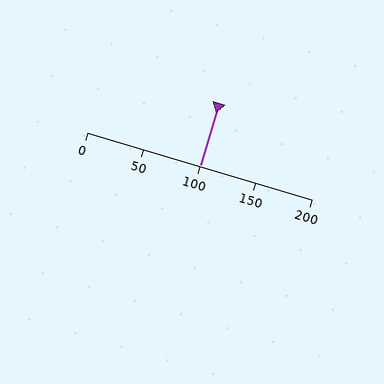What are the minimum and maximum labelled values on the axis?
The axis runs from 0 to 200.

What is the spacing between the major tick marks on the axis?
The major ticks are spaced 50 apart.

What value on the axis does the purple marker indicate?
The marker indicates approximately 100.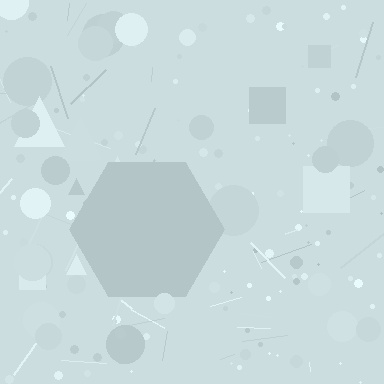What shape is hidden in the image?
A hexagon is hidden in the image.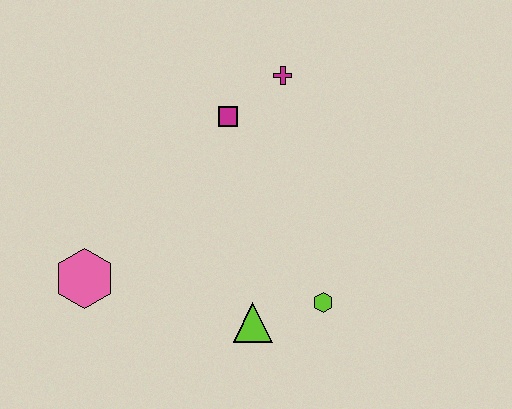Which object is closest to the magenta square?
The magenta cross is closest to the magenta square.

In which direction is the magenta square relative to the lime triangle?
The magenta square is above the lime triangle.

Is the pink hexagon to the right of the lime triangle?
No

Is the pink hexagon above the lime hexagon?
Yes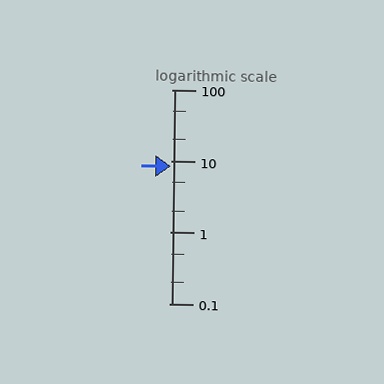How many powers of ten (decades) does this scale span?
The scale spans 3 decades, from 0.1 to 100.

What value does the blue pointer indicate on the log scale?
The pointer indicates approximately 8.6.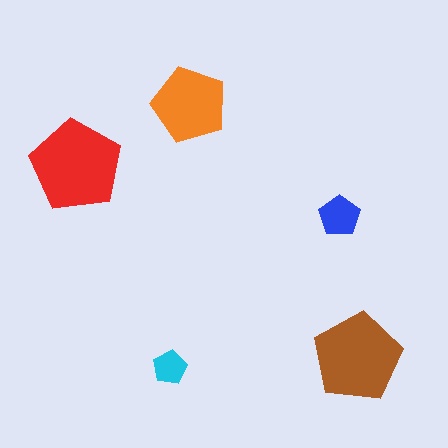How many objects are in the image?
There are 5 objects in the image.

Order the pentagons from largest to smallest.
the red one, the brown one, the orange one, the blue one, the cyan one.